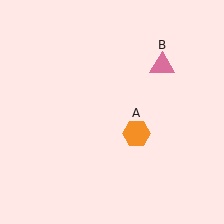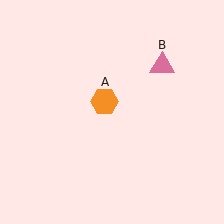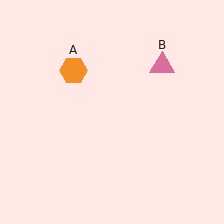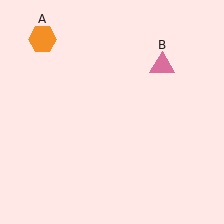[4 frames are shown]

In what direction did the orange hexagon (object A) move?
The orange hexagon (object A) moved up and to the left.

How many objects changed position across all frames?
1 object changed position: orange hexagon (object A).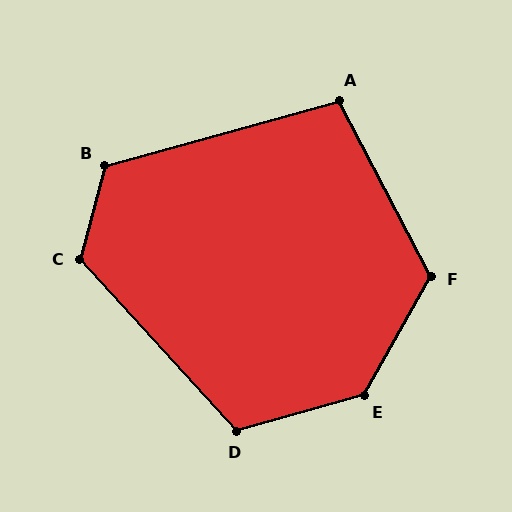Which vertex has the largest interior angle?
E, at approximately 135 degrees.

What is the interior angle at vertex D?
Approximately 117 degrees (obtuse).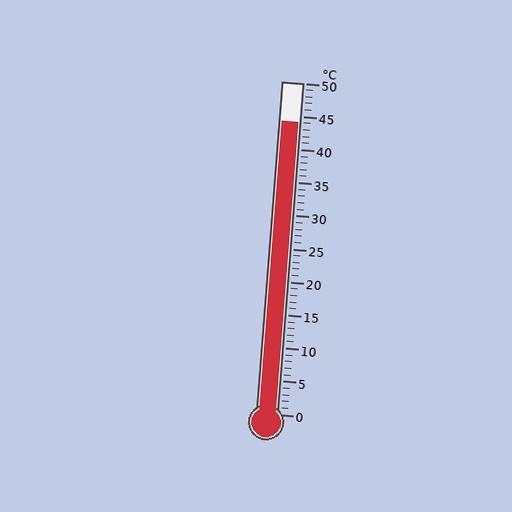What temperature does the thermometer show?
The thermometer shows approximately 44°C.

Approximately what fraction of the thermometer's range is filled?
The thermometer is filled to approximately 90% of its range.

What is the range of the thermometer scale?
The thermometer scale ranges from 0°C to 50°C.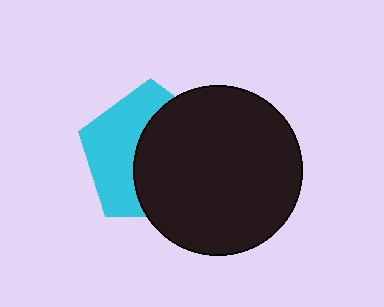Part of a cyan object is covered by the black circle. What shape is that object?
It is a pentagon.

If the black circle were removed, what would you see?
You would see the complete cyan pentagon.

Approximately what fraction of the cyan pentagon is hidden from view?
Roughly 55% of the cyan pentagon is hidden behind the black circle.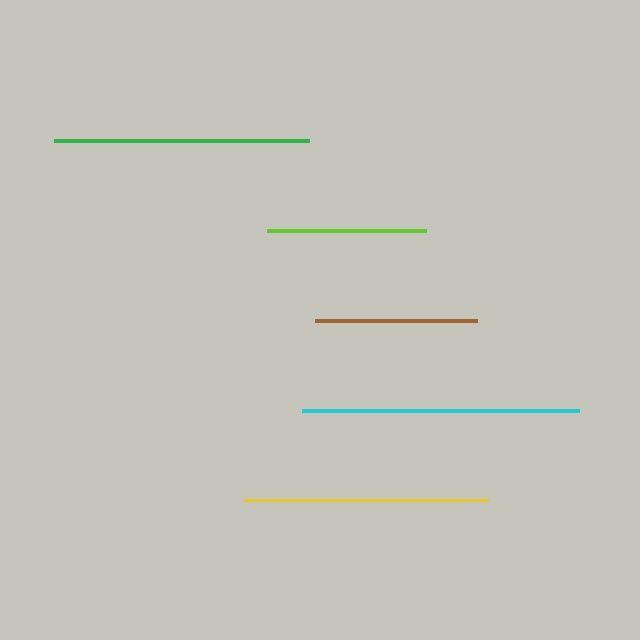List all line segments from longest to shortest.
From longest to shortest: cyan, green, yellow, brown, lime.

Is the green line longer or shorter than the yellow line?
The green line is longer than the yellow line.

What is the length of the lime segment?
The lime segment is approximately 159 pixels long.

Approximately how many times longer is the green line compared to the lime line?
The green line is approximately 1.6 times the length of the lime line.